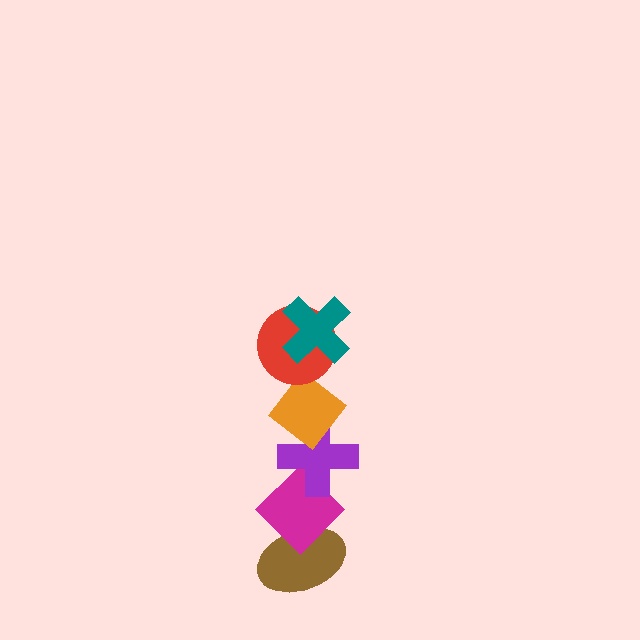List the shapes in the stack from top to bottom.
From top to bottom: the teal cross, the red circle, the orange diamond, the purple cross, the magenta diamond, the brown ellipse.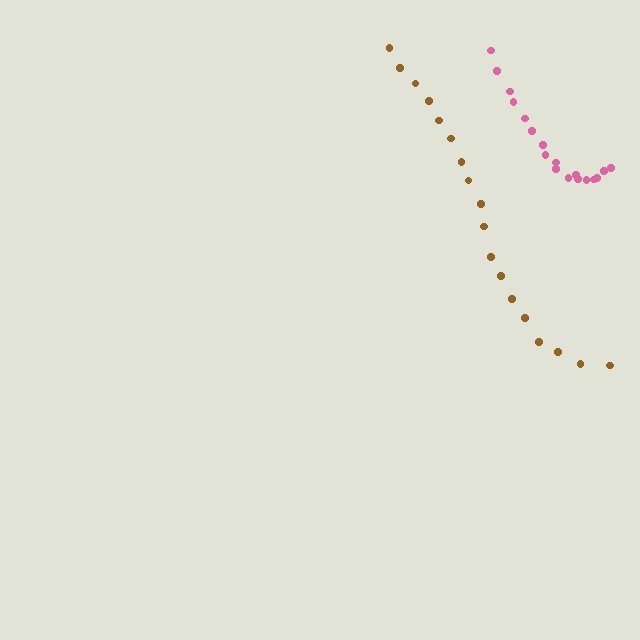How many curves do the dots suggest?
There are 2 distinct paths.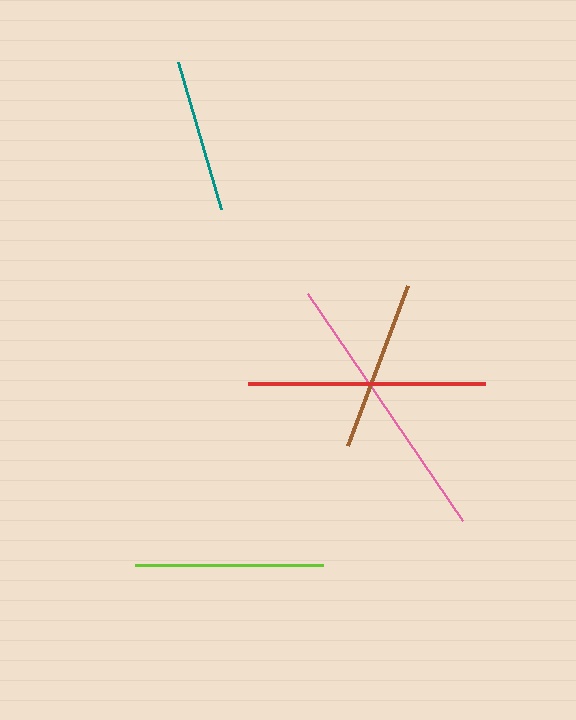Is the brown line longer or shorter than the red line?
The red line is longer than the brown line.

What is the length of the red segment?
The red segment is approximately 237 pixels long.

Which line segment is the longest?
The pink line is the longest at approximately 275 pixels.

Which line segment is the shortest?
The teal line is the shortest at approximately 153 pixels.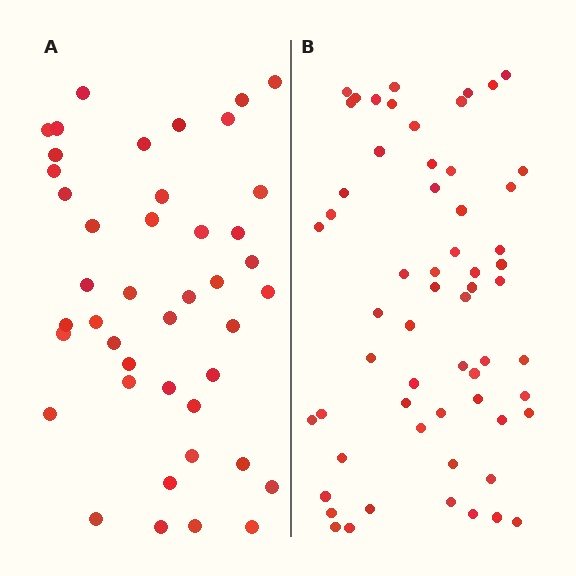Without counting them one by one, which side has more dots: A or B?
Region B (the right region) has more dots.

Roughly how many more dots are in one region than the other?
Region B has approximately 15 more dots than region A.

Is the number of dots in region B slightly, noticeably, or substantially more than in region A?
Region B has noticeably more, but not dramatically so. The ratio is roughly 1.4 to 1.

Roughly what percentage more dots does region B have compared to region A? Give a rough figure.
About 40% more.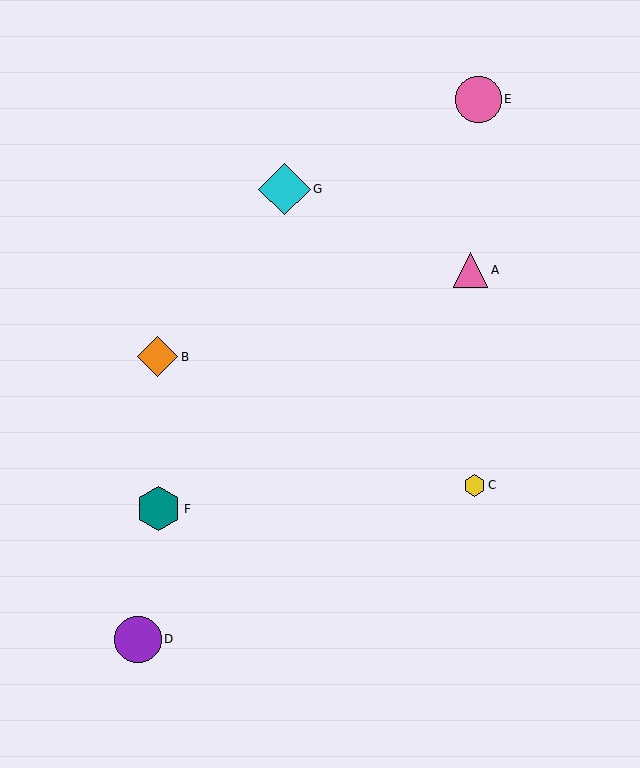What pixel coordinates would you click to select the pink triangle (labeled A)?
Click at (470, 270) to select the pink triangle A.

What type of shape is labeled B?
Shape B is an orange diamond.